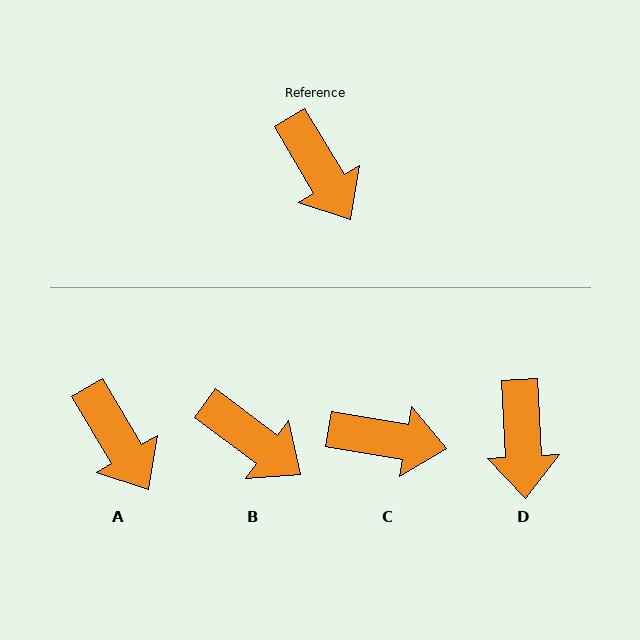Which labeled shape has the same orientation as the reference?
A.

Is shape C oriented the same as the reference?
No, it is off by about 50 degrees.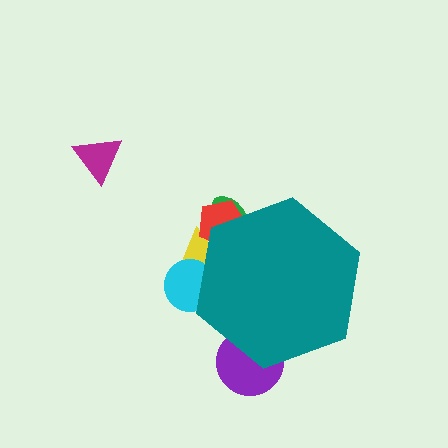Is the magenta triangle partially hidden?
No, the magenta triangle is fully visible.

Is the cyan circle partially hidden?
Yes, the cyan circle is partially hidden behind the teal hexagon.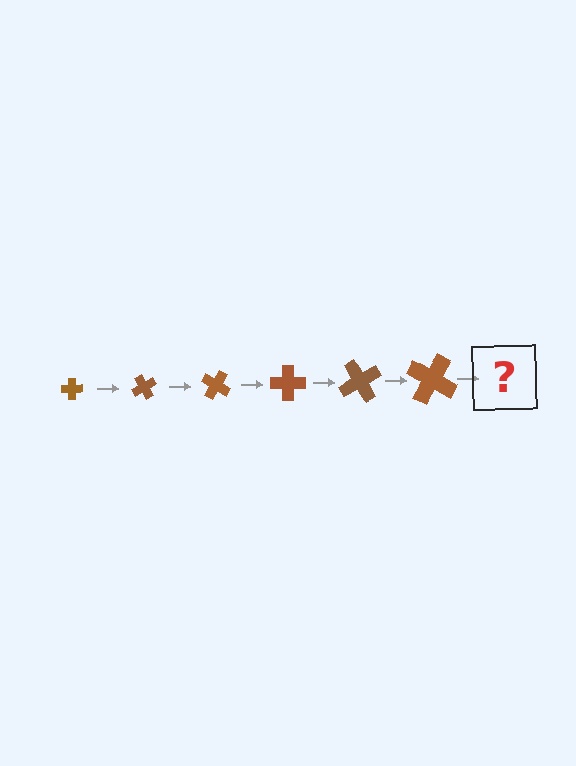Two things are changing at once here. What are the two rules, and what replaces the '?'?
The two rules are that the cross grows larger each step and it rotates 60 degrees each step. The '?' should be a cross, larger than the previous one and rotated 360 degrees from the start.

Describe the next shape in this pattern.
It should be a cross, larger than the previous one and rotated 360 degrees from the start.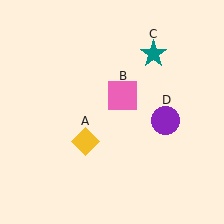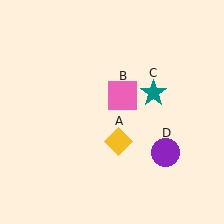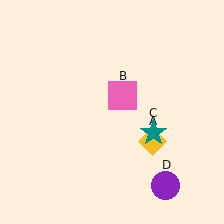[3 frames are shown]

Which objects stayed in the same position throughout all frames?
Pink square (object B) remained stationary.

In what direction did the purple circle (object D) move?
The purple circle (object D) moved down.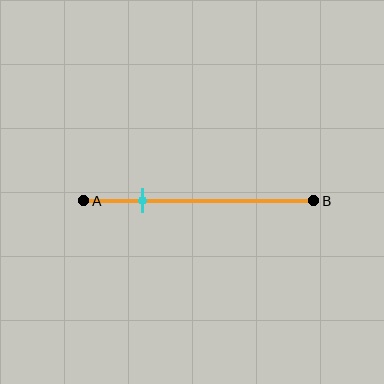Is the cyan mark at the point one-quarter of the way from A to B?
Yes, the mark is approximately at the one-quarter point.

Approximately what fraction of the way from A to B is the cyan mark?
The cyan mark is approximately 25% of the way from A to B.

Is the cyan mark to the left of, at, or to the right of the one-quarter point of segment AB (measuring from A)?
The cyan mark is approximately at the one-quarter point of segment AB.